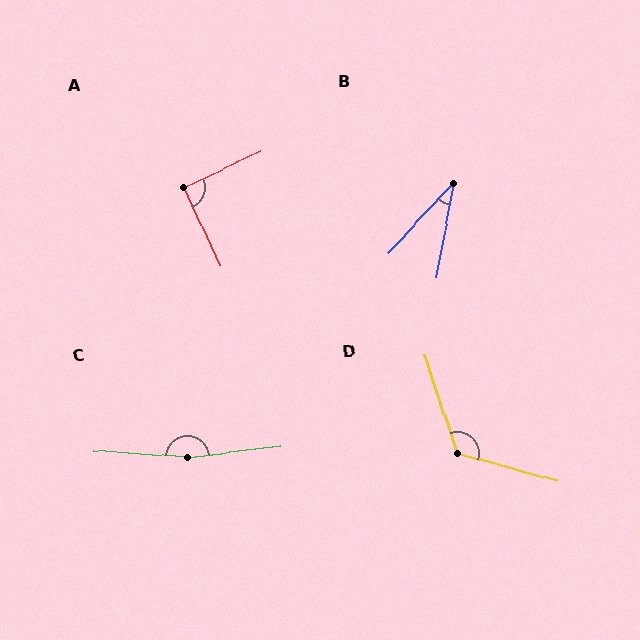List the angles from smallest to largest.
B (32°), A (90°), D (124°), C (169°).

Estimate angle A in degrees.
Approximately 90 degrees.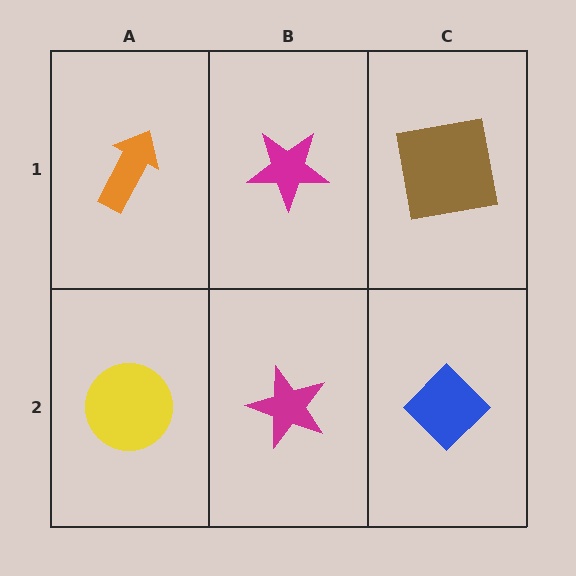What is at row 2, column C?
A blue diamond.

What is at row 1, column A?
An orange arrow.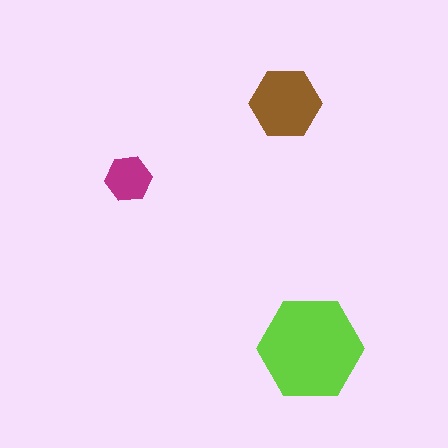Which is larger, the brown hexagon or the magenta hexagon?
The brown one.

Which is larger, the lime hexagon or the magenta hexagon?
The lime one.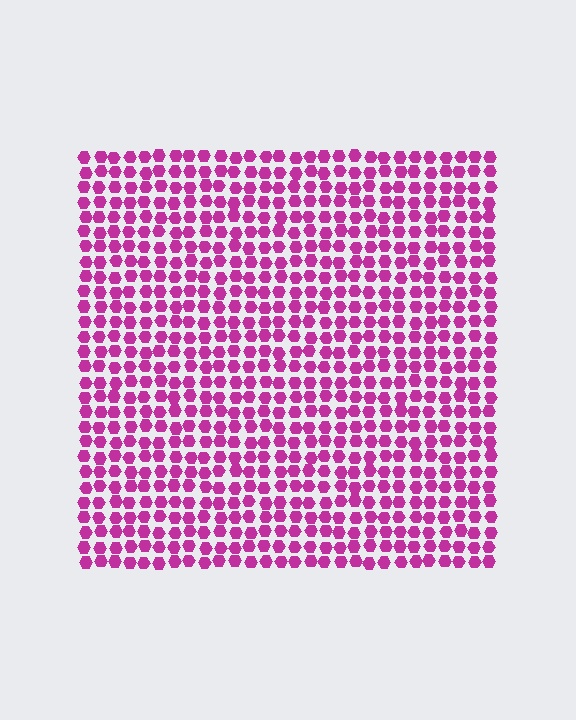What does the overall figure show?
The overall figure shows a square.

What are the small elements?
The small elements are hexagons.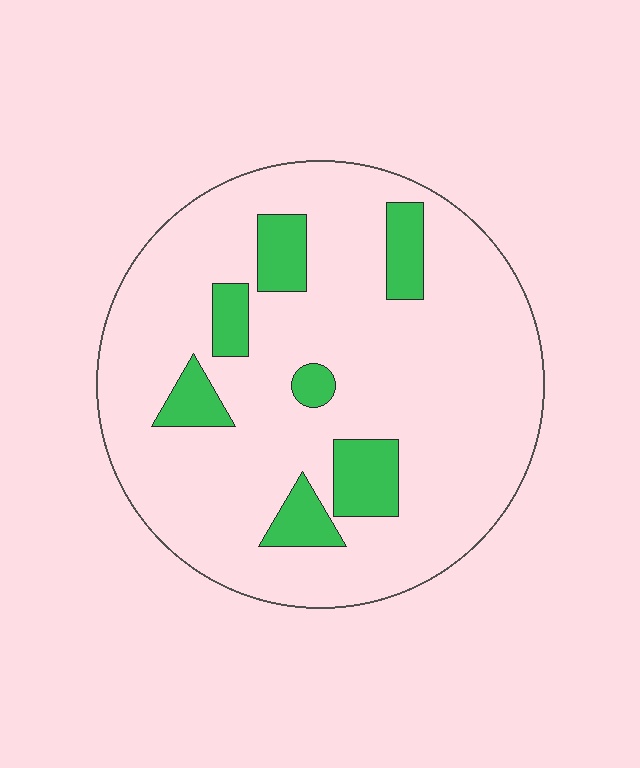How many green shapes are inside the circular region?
7.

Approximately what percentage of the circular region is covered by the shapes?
Approximately 15%.